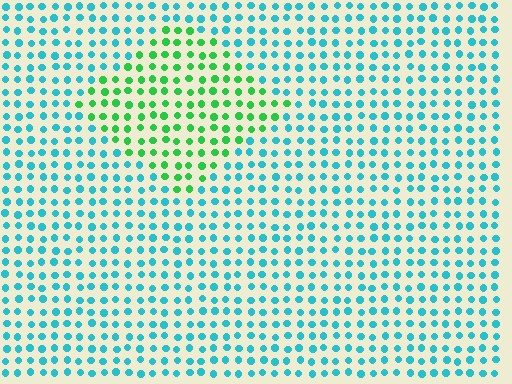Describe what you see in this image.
The image is filled with small cyan elements in a uniform arrangement. A diamond-shaped region is visible where the elements are tinted to a slightly different hue, forming a subtle color boundary.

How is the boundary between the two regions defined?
The boundary is defined purely by a slight shift in hue (about 54 degrees). Spacing, size, and orientation are identical on both sides.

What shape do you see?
I see a diamond.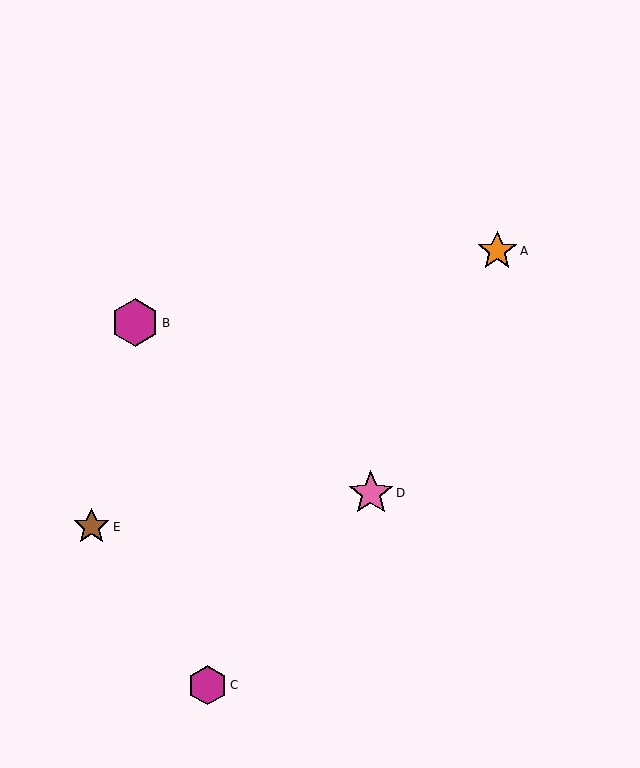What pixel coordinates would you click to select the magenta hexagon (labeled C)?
Click at (207, 685) to select the magenta hexagon C.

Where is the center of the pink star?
The center of the pink star is at (371, 493).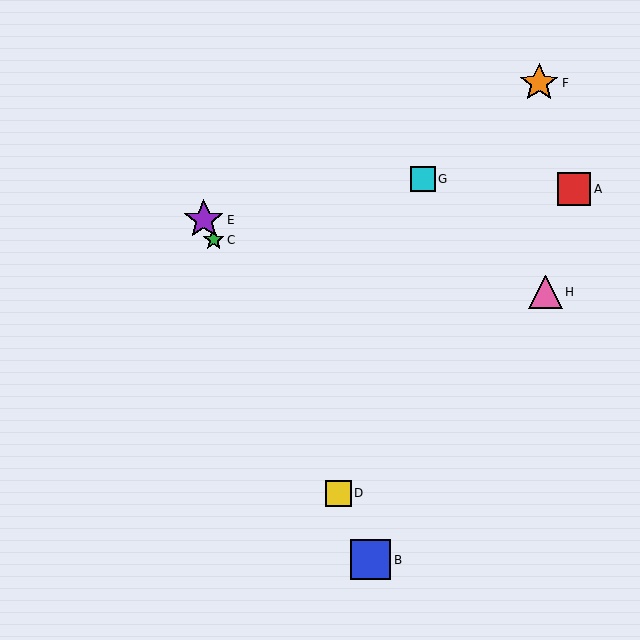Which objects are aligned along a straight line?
Objects B, C, D, E are aligned along a straight line.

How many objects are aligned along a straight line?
4 objects (B, C, D, E) are aligned along a straight line.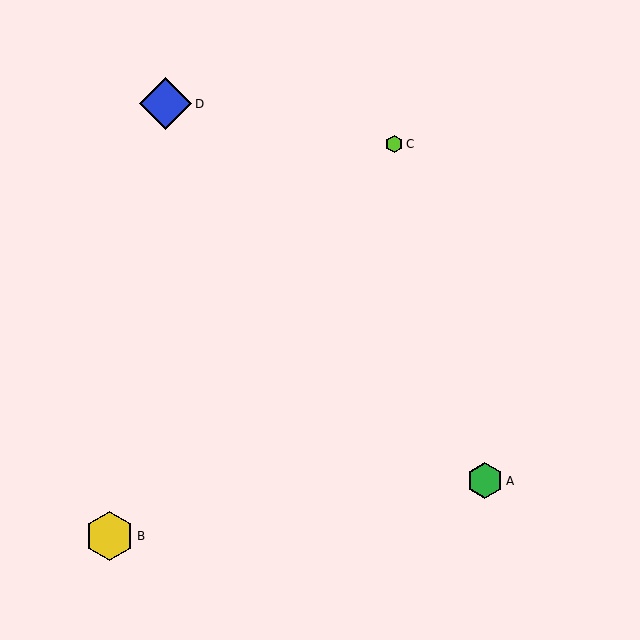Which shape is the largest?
The blue diamond (labeled D) is the largest.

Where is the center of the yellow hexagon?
The center of the yellow hexagon is at (110, 536).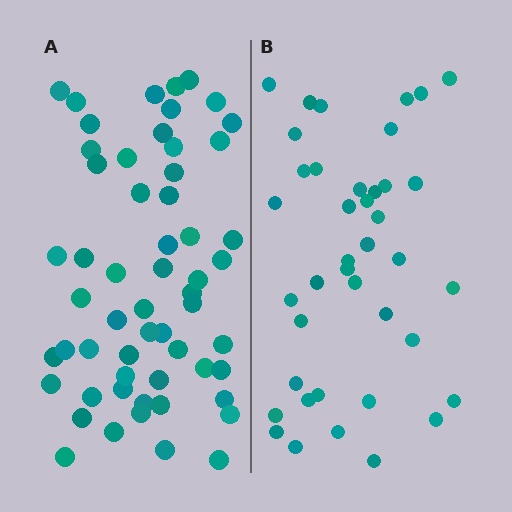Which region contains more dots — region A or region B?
Region A (the left region) has more dots.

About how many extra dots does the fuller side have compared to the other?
Region A has approximately 15 more dots than region B.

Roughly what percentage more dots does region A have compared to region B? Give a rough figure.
About 40% more.